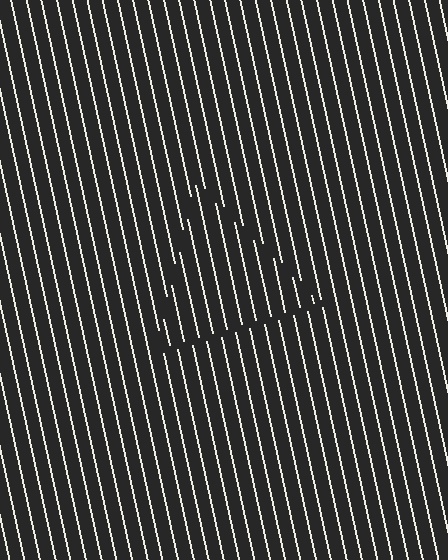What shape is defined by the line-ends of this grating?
An illusory triangle. The interior of the shape contains the same grating, shifted by half a period — the contour is defined by the phase discontinuity where line-ends from the inner and outer gratings abut.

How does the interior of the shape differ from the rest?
The interior of the shape contains the same grating, shifted by half a period — the contour is defined by the phase discontinuity where line-ends from the inner and outer gratings abut.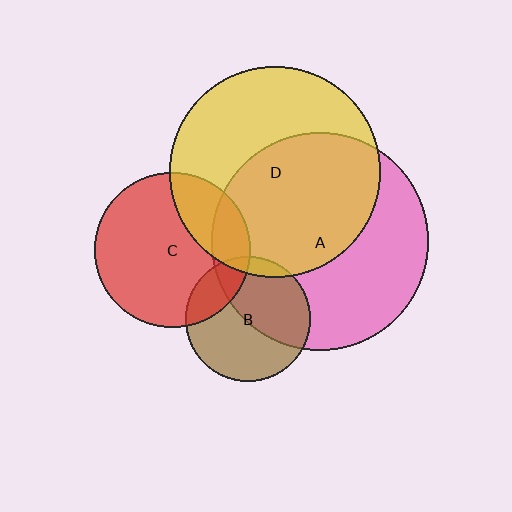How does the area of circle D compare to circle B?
Approximately 2.9 times.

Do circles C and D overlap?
Yes.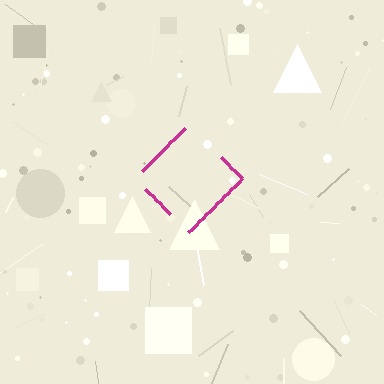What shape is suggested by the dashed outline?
The dashed outline suggests a diamond.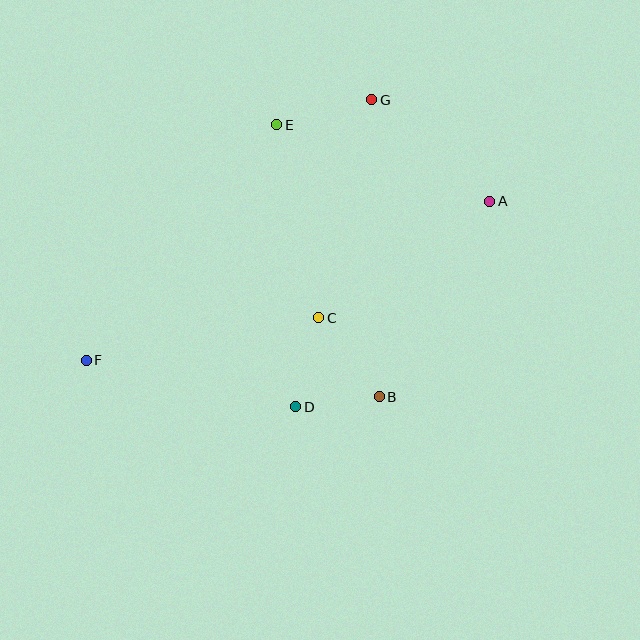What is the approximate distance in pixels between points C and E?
The distance between C and E is approximately 198 pixels.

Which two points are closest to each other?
Points B and D are closest to each other.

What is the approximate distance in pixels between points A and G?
The distance between A and G is approximately 156 pixels.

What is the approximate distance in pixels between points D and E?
The distance between D and E is approximately 283 pixels.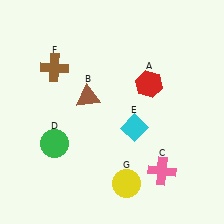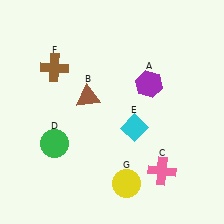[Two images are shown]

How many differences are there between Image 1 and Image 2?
There is 1 difference between the two images.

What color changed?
The hexagon (A) changed from red in Image 1 to purple in Image 2.